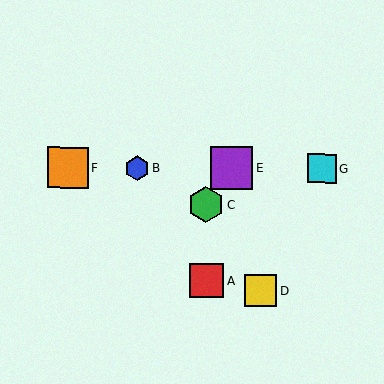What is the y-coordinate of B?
Object B is at y≈168.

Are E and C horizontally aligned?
No, E is at y≈168 and C is at y≈205.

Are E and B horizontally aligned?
Yes, both are at y≈168.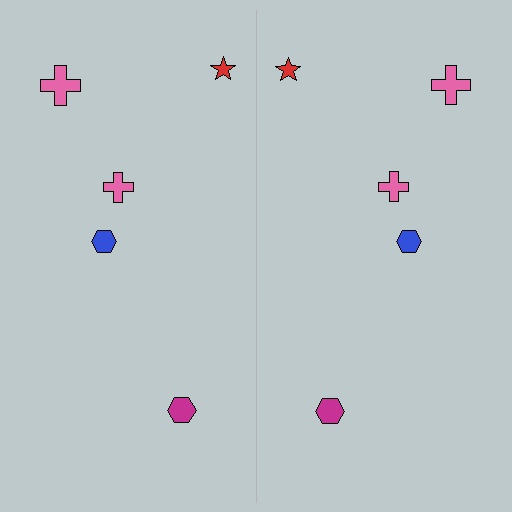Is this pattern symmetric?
Yes, this pattern has bilateral (reflection) symmetry.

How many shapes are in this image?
There are 10 shapes in this image.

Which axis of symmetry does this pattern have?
The pattern has a vertical axis of symmetry running through the center of the image.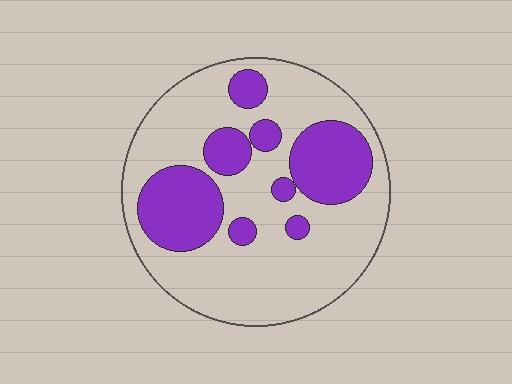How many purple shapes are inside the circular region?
8.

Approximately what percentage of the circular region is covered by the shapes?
Approximately 30%.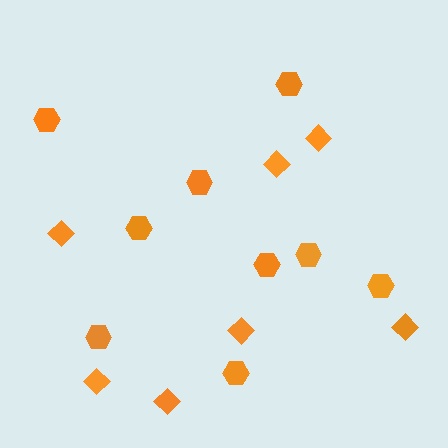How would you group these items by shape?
There are 2 groups: one group of diamonds (7) and one group of hexagons (9).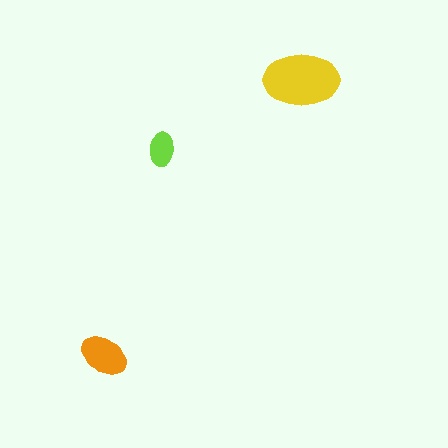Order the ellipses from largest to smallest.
the yellow one, the orange one, the lime one.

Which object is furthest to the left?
The orange ellipse is leftmost.